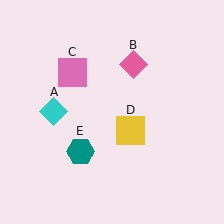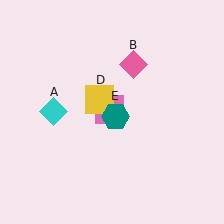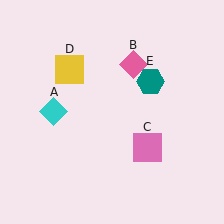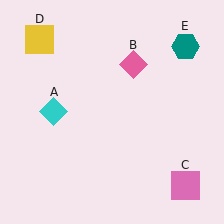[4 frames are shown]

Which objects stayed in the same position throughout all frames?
Cyan diamond (object A) and pink diamond (object B) remained stationary.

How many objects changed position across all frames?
3 objects changed position: pink square (object C), yellow square (object D), teal hexagon (object E).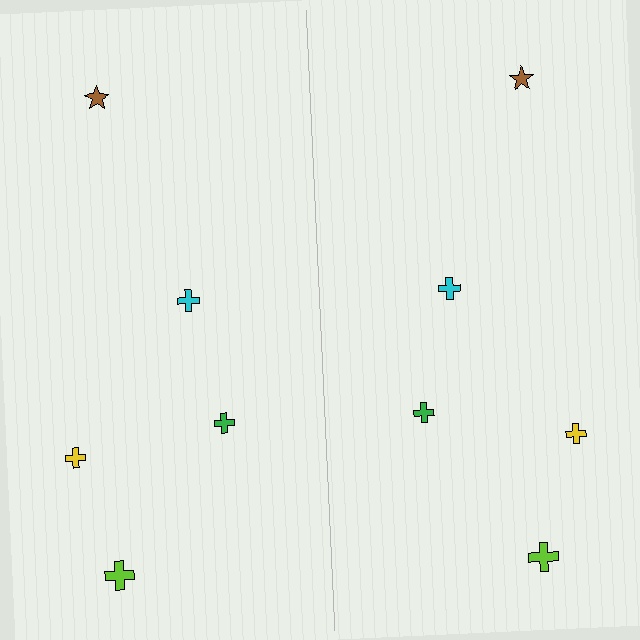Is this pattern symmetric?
Yes, this pattern has bilateral (reflection) symmetry.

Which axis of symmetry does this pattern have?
The pattern has a vertical axis of symmetry running through the center of the image.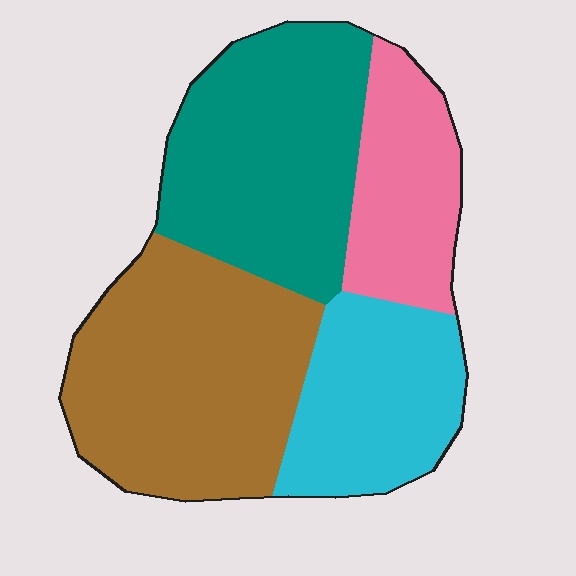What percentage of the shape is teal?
Teal covers about 30% of the shape.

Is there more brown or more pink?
Brown.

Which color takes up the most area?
Brown, at roughly 35%.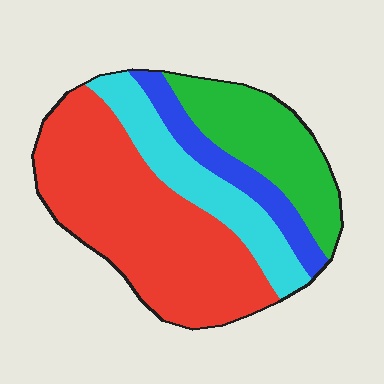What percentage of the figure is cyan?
Cyan covers about 20% of the figure.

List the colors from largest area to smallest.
From largest to smallest: red, green, cyan, blue.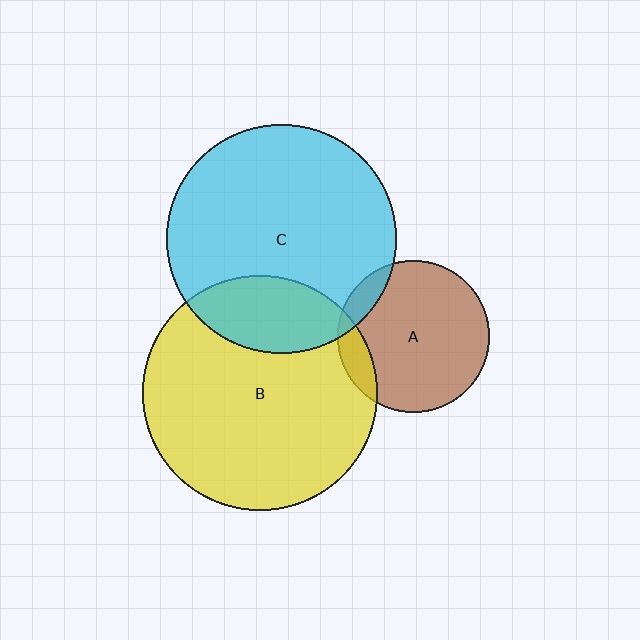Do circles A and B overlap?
Yes.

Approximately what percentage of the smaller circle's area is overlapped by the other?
Approximately 10%.